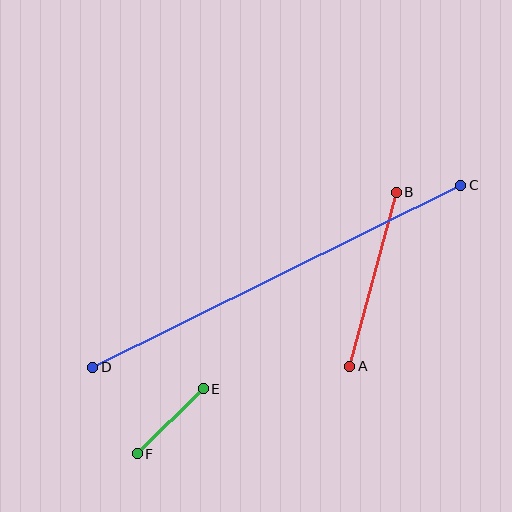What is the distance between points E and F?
The distance is approximately 93 pixels.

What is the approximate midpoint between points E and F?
The midpoint is at approximately (170, 421) pixels.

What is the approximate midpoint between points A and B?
The midpoint is at approximately (373, 279) pixels.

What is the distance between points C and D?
The distance is approximately 411 pixels.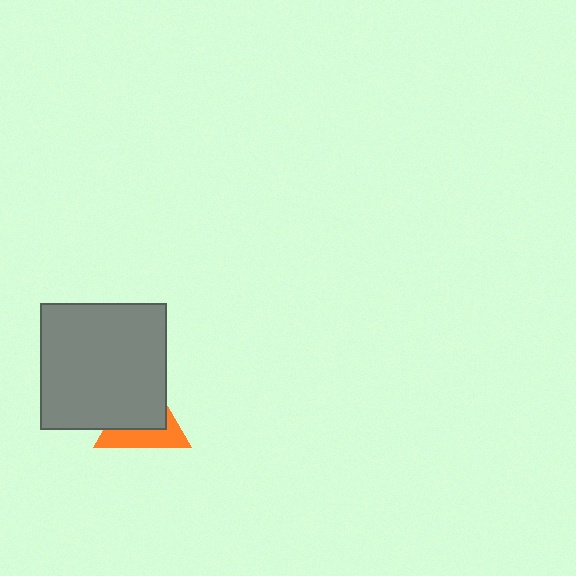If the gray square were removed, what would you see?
You would see the complete orange triangle.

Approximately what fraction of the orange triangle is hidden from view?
Roughly 58% of the orange triangle is hidden behind the gray square.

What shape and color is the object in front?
The object in front is a gray square.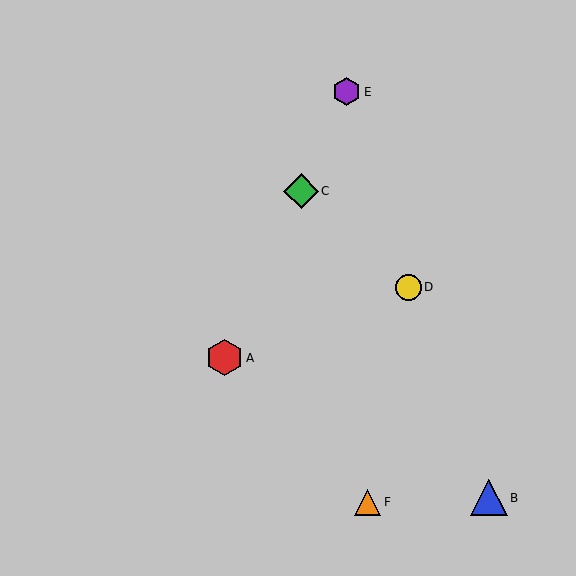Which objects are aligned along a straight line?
Objects A, C, E are aligned along a straight line.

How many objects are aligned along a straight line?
3 objects (A, C, E) are aligned along a straight line.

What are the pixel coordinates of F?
Object F is at (368, 502).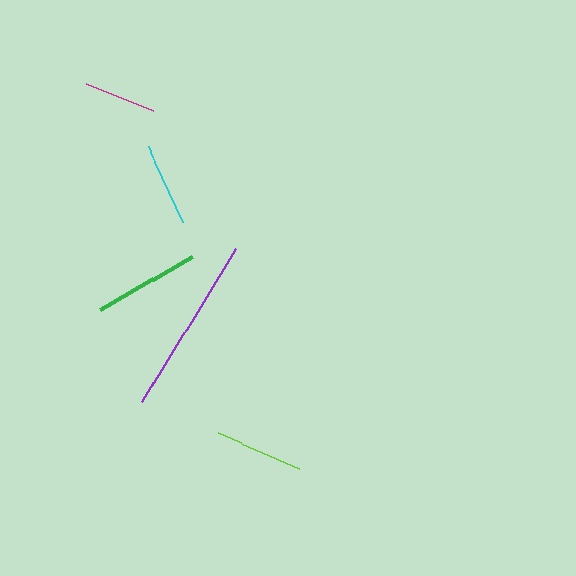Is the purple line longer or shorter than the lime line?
The purple line is longer than the lime line.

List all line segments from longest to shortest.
From longest to shortest: purple, green, lime, cyan, magenta.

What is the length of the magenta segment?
The magenta segment is approximately 72 pixels long.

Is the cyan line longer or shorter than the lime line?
The lime line is longer than the cyan line.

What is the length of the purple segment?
The purple segment is approximately 179 pixels long.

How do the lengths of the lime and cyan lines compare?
The lime and cyan lines are approximately the same length.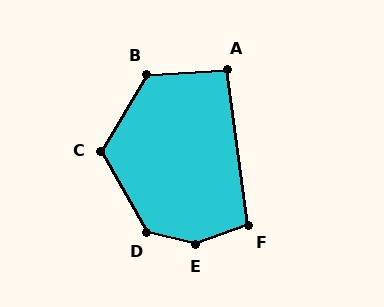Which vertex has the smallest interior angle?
A, at approximately 94 degrees.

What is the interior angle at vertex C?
Approximately 120 degrees (obtuse).